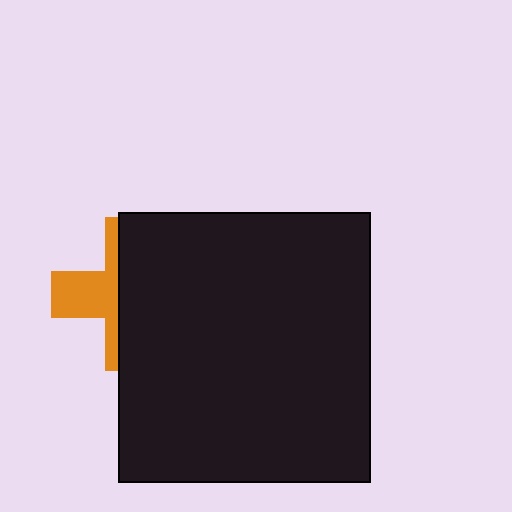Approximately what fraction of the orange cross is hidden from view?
Roughly 64% of the orange cross is hidden behind the black rectangle.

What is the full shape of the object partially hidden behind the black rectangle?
The partially hidden object is an orange cross.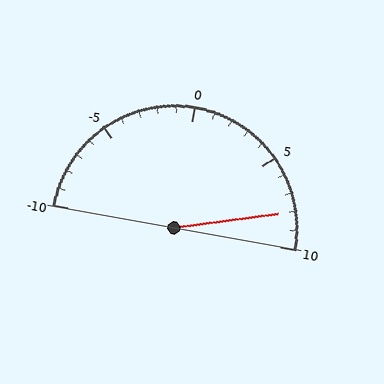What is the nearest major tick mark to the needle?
The nearest major tick mark is 10.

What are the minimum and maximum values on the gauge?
The gauge ranges from -10 to 10.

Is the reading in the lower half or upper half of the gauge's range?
The reading is in the upper half of the range (-10 to 10).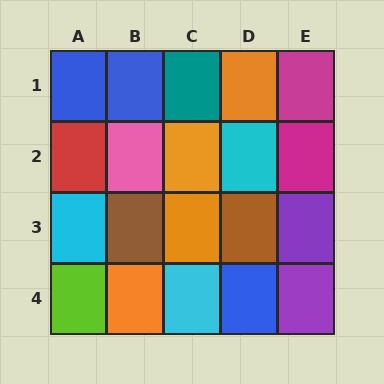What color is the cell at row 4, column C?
Cyan.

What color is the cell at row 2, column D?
Cyan.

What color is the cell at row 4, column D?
Blue.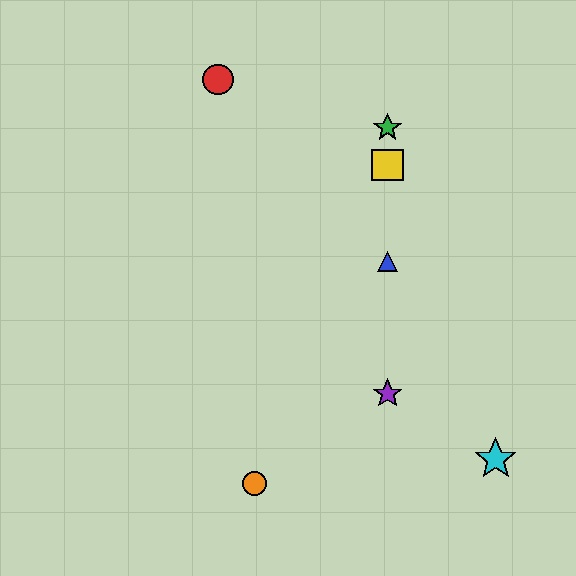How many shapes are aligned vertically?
4 shapes (the blue triangle, the green star, the yellow square, the purple star) are aligned vertically.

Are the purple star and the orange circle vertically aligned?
No, the purple star is at x≈388 and the orange circle is at x≈255.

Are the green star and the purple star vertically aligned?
Yes, both are at x≈388.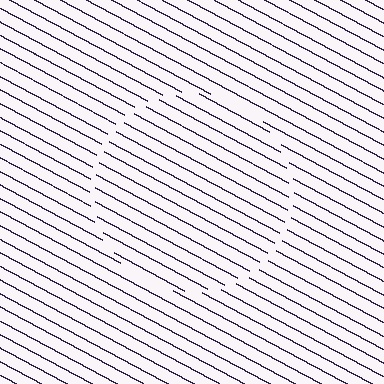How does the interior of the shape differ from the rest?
The interior of the shape contains the same grating, shifted by half a period — the contour is defined by the phase discontinuity where line-ends from the inner and outer gratings abut.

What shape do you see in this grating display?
An illusory circle. The interior of the shape contains the same grating, shifted by half a period — the contour is defined by the phase discontinuity where line-ends from the inner and outer gratings abut.